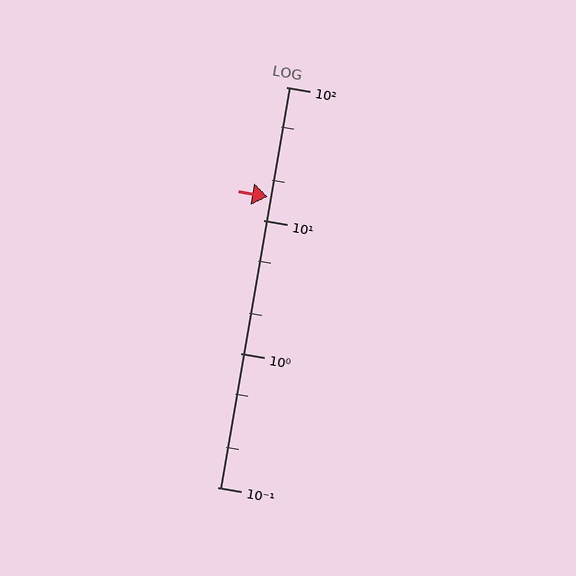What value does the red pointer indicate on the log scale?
The pointer indicates approximately 15.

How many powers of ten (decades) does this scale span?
The scale spans 3 decades, from 0.1 to 100.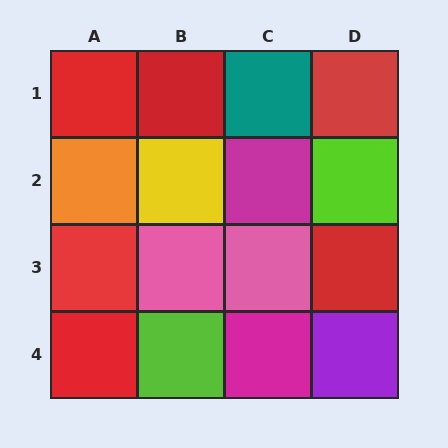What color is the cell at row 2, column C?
Magenta.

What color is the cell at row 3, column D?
Red.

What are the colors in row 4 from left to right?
Red, lime, magenta, purple.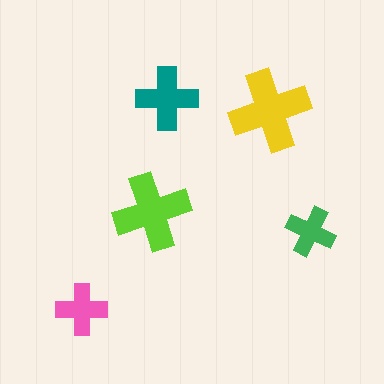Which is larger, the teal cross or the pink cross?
The teal one.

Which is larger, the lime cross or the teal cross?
The lime one.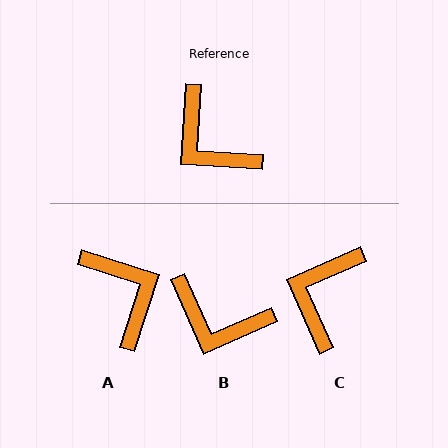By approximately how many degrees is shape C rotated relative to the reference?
Approximately 63 degrees clockwise.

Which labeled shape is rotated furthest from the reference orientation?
A, about 165 degrees away.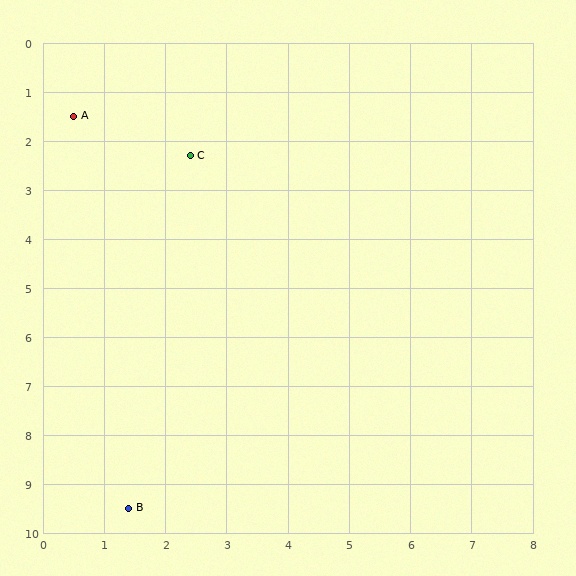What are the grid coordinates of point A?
Point A is at approximately (0.5, 1.5).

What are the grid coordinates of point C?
Point C is at approximately (2.4, 2.3).